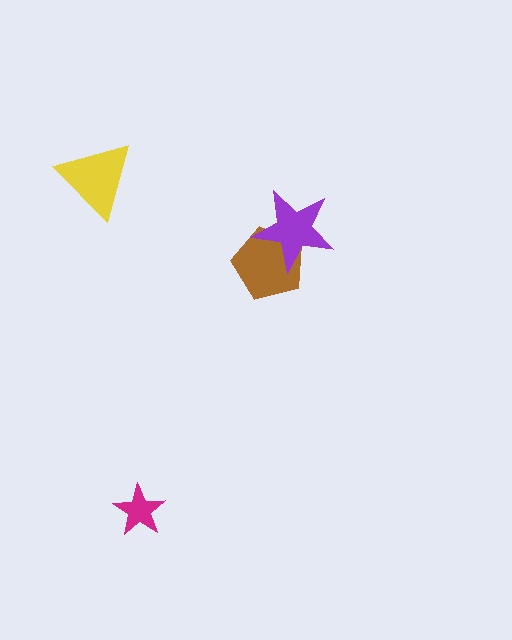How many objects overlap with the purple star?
1 object overlaps with the purple star.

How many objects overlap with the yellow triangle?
0 objects overlap with the yellow triangle.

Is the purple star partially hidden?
No, no other shape covers it.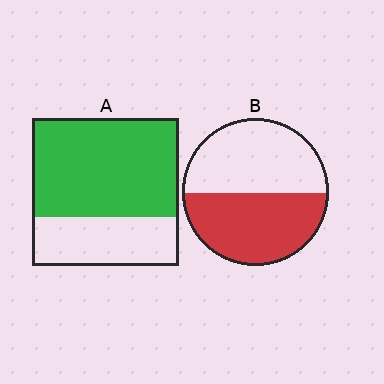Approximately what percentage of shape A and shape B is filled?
A is approximately 65% and B is approximately 50%.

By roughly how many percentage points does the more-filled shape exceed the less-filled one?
By roughly 20 percentage points (A over B).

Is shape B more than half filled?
Roughly half.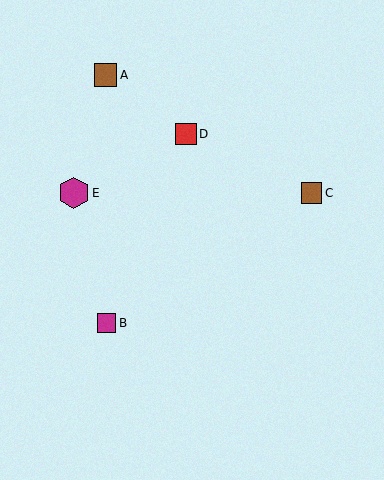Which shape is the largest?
The magenta hexagon (labeled E) is the largest.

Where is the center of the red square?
The center of the red square is at (186, 134).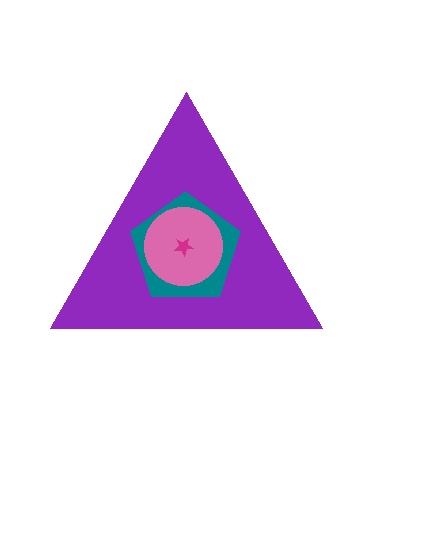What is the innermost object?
The magenta star.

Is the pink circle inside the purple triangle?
Yes.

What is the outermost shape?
The purple triangle.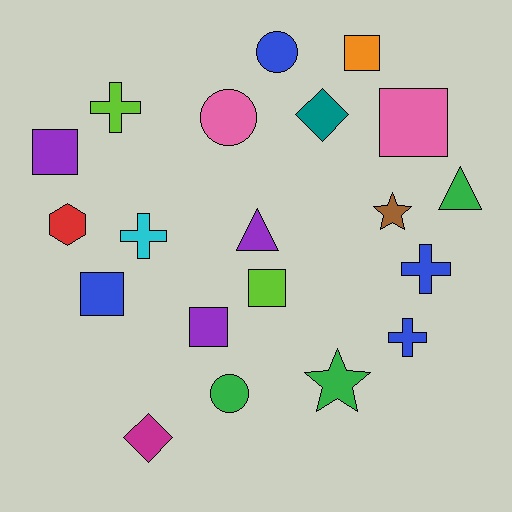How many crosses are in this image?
There are 4 crosses.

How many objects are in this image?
There are 20 objects.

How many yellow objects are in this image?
There are no yellow objects.